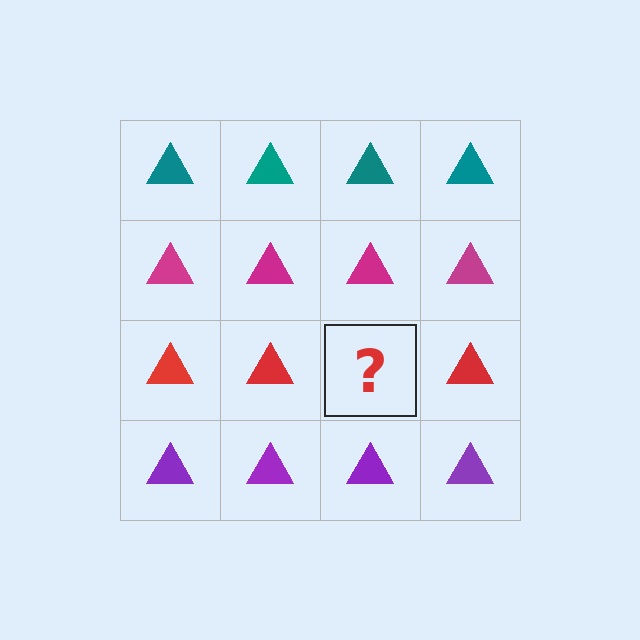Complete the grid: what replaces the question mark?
The question mark should be replaced with a red triangle.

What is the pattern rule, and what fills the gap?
The rule is that each row has a consistent color. The gap should be filled with a red triangle.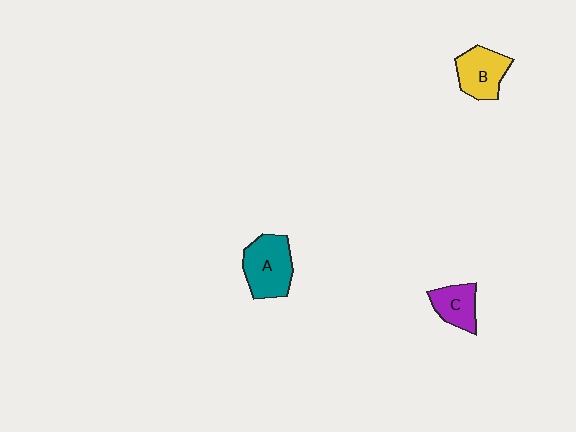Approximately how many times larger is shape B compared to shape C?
Approximately 1.3 times.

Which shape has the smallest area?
Shape C (purple).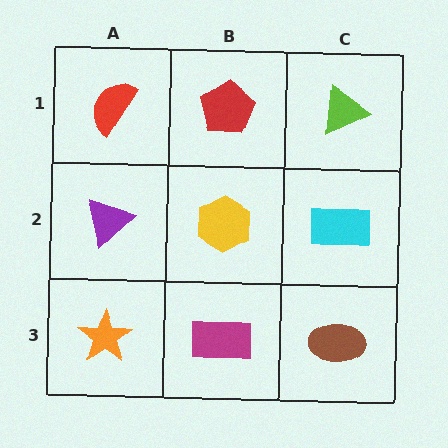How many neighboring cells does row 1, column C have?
2.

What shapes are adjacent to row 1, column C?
A cyan rectangle (row 2, column C), a red pentagon (row 1, column B).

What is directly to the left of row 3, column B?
An orange star.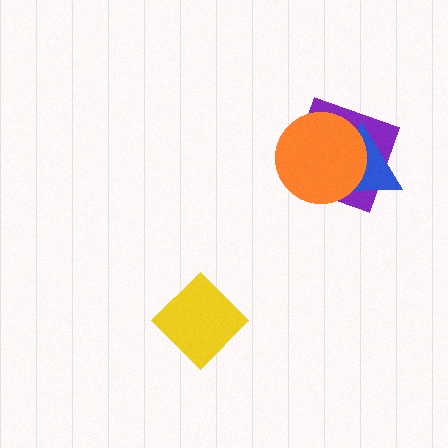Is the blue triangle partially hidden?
Yes, it is partially covered by another shape.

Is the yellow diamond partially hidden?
No, no other shape covers it.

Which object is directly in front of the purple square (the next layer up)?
The blue triangle is directly in front of the purple square.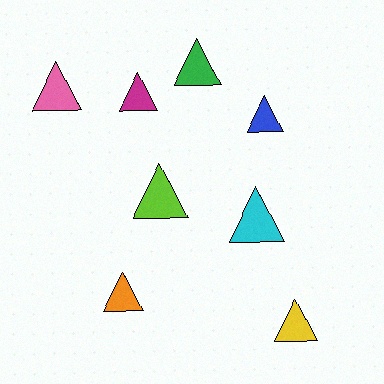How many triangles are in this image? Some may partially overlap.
There are 8 triangles.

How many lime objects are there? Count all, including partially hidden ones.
There is 1 lime object.